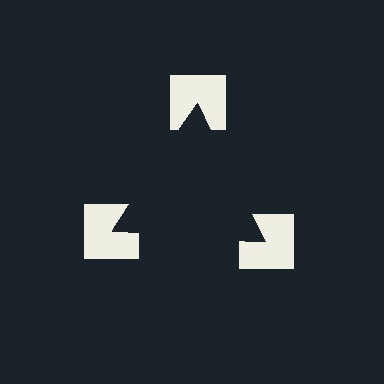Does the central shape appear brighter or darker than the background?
It typically appears slightly darker than the background, even though no actual brightness change is drawn.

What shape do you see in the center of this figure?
An illusory triangle — its edges are inferred from the aligned wedge cuts in the notched squares, not physically drawn.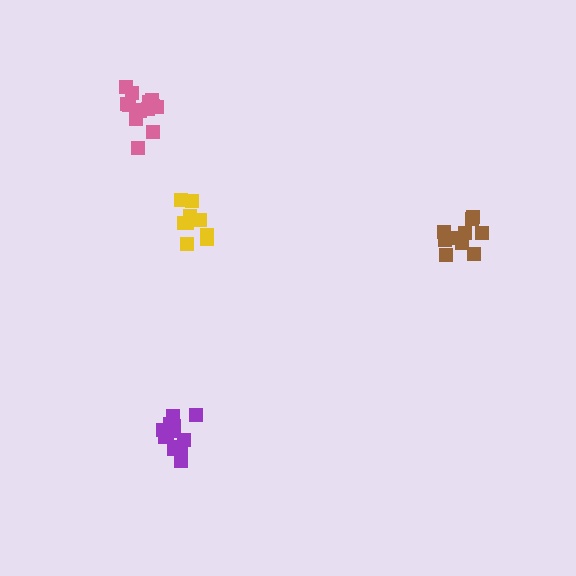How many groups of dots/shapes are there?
There are 4 groups.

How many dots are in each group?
Group 1: 12 dots, Group 2: 9 dots, Group 3: 13 dots, Group 4: 10 dots (44 total).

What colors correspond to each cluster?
The clusters are colored: purple, yellow, pink, brown.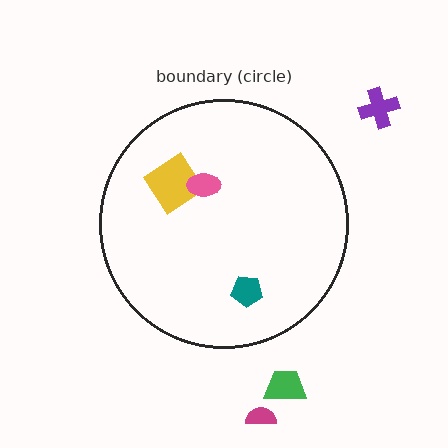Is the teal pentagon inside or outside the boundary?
Inside.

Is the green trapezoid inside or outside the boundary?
Outside.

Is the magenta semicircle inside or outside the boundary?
Outside.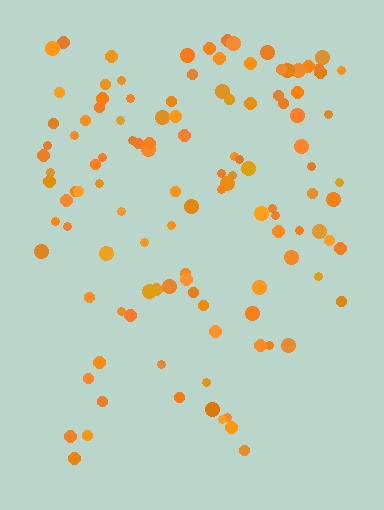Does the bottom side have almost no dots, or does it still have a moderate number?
Still a moderate number, just noticeably fewer than the top.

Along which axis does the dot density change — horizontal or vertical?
Vertical.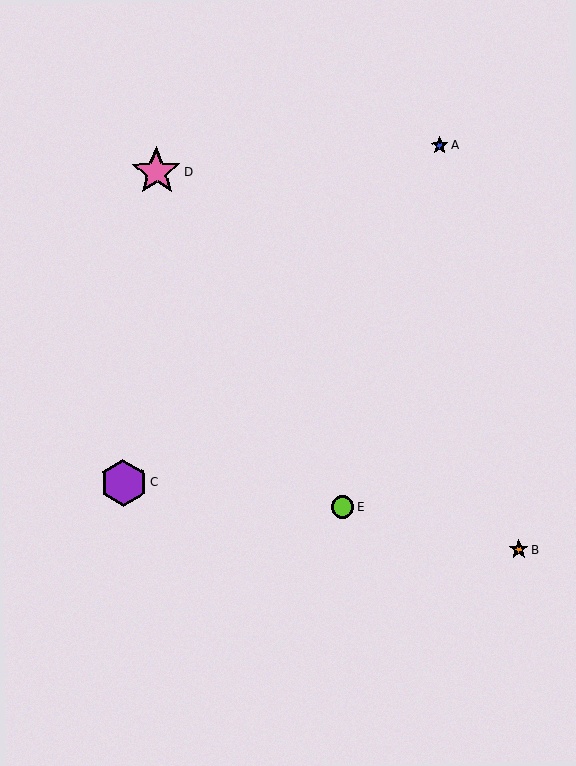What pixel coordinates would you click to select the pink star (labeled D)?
Click at (157, 172) to select the pink star D.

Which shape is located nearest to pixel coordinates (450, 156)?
The blue star (labeled A) at (440, 146) is nearest to that location.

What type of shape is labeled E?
Shape E is a lime circle.